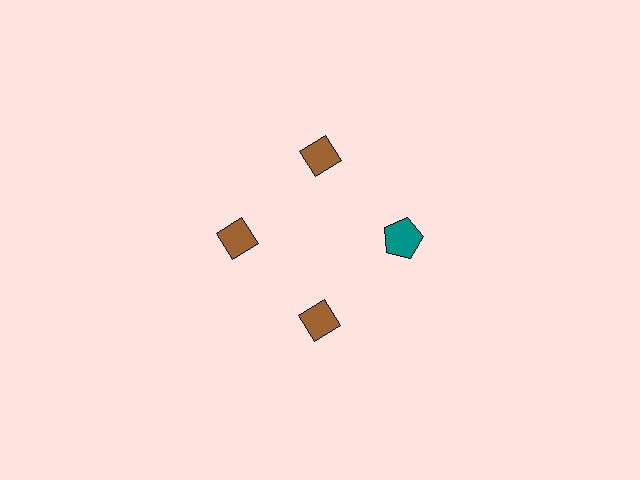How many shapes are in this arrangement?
There are 4 shapes arranged in a ring pattern.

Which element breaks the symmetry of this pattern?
The teal pentagon at roughly the 3 o'clock position breaks the symmetry. All other shapes are brown diamonds.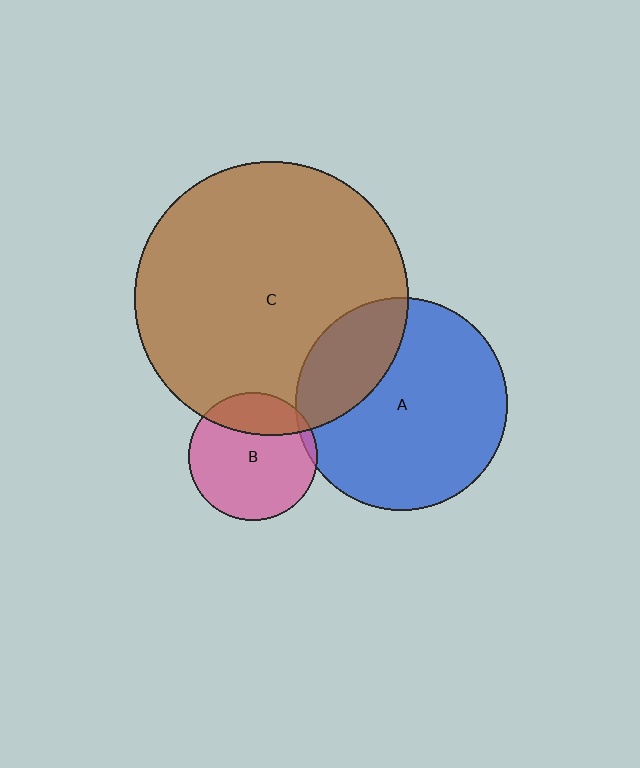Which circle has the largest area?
Circle C (brown).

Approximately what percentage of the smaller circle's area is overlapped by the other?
Approximately 5%.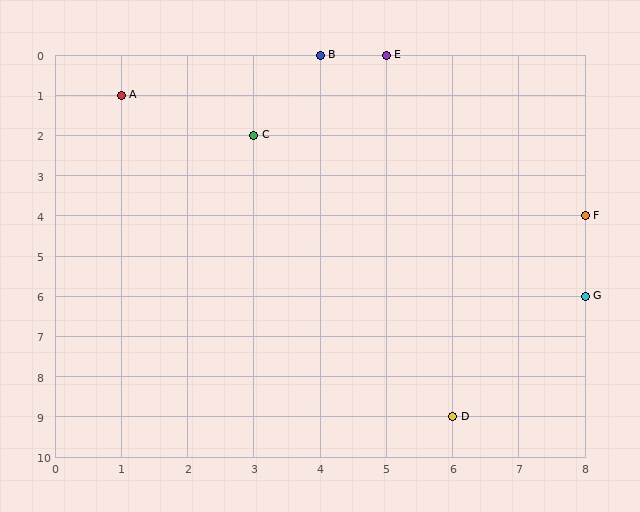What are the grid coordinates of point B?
Point B is at grid coordinates (4, 0).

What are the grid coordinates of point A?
Point A is at grid coordinates (1, 1).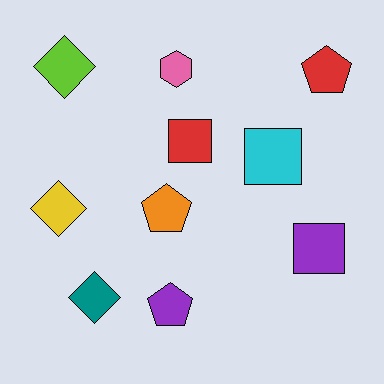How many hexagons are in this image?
There is 1 hexagon.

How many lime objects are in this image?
There is 1 lime object.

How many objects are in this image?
There are 10 objects.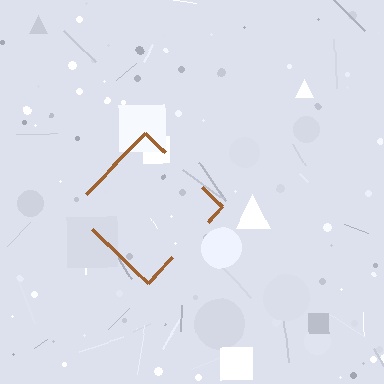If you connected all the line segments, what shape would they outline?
They would outline a diamond.